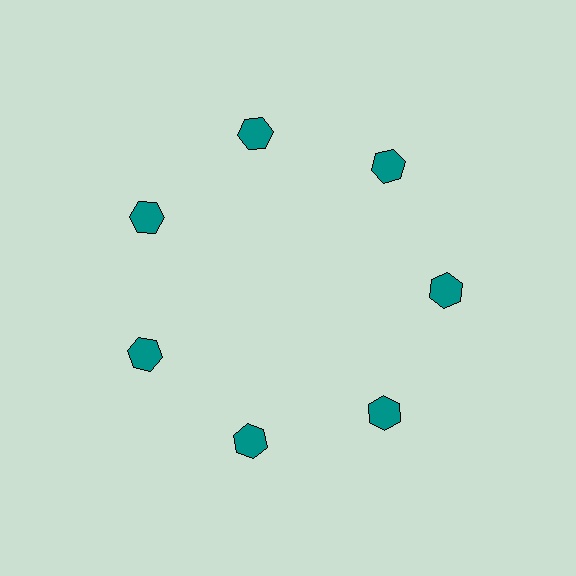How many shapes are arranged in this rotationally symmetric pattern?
There are 7 shapes, arranged in 7 groups of 1.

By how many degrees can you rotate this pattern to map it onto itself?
The pattern maps onto itself every 51 degrees of rotation.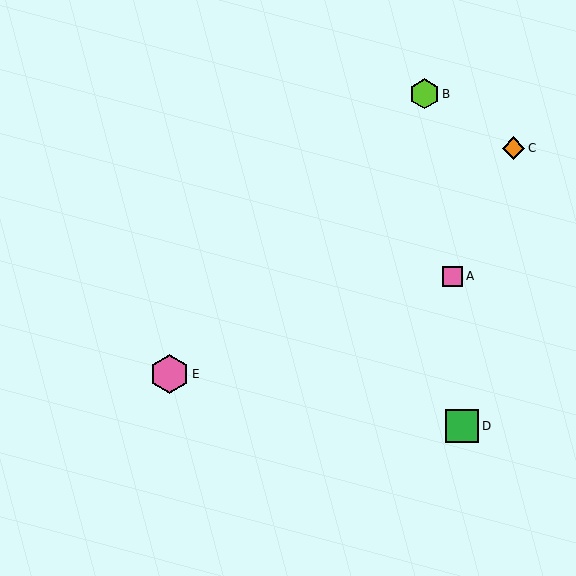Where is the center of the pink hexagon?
The center of the pink hexagon is at (169, 374).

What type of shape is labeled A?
Shape A is a pink square.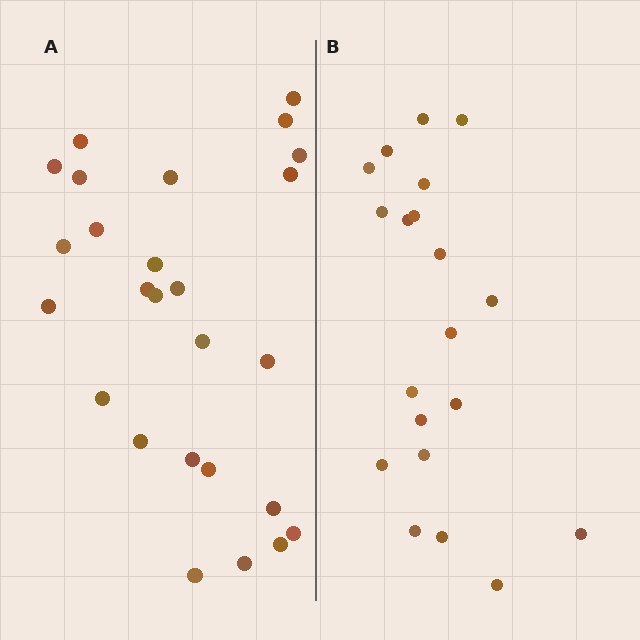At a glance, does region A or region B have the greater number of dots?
Region A (the left region) has more dots.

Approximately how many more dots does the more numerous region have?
Region A has about 6 more dots than region B.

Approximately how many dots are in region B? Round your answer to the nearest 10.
About 20 dots.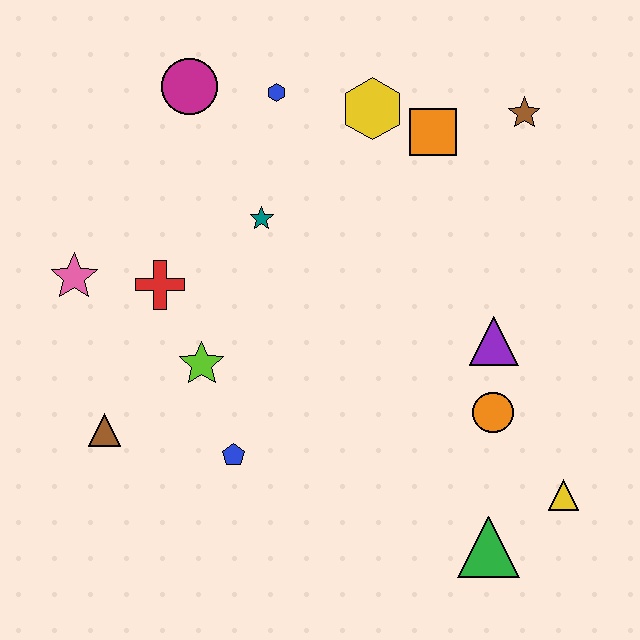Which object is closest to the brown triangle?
The lime star is closest to the brown triangle.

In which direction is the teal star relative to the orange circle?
The teal star is to the left of the orange circle.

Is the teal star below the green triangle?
No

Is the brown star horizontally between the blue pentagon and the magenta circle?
No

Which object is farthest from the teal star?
The yellow triangle is farthest from the teal star.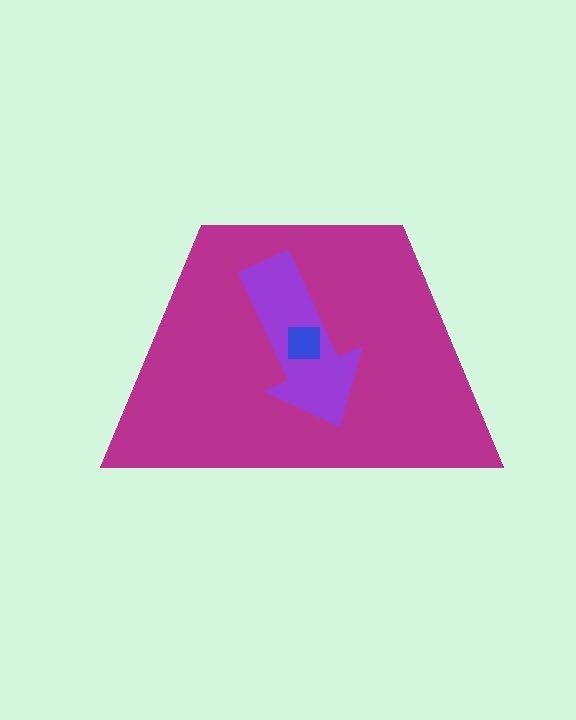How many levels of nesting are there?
3.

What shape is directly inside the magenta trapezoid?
The purple arrow.